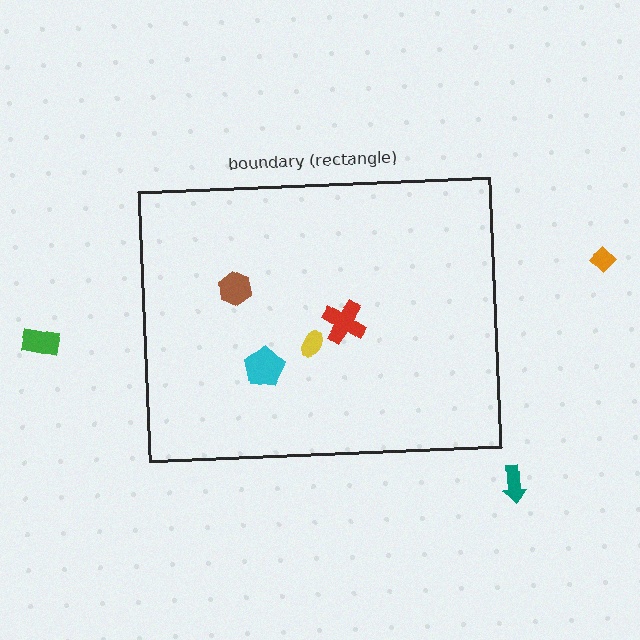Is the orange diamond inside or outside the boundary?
Outside.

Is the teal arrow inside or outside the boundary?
Outside.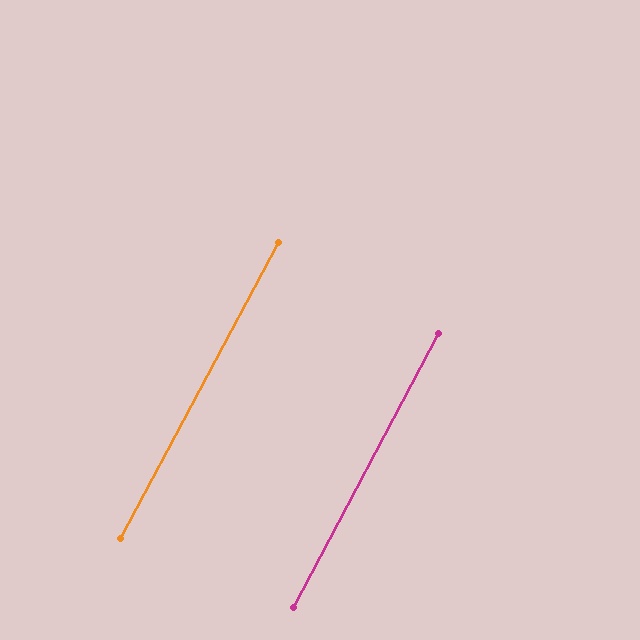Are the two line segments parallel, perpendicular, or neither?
Parallel — their directions differ by only 0.2°.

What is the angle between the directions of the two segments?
Approximately 0 degrees.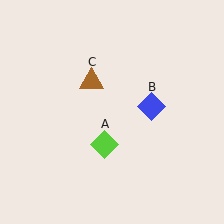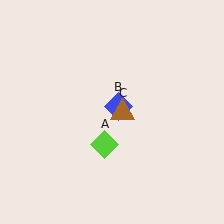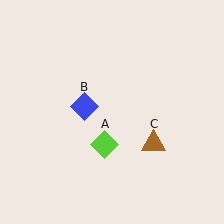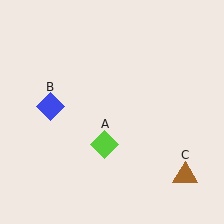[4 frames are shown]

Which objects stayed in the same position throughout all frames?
Lime diamond (object A) remained stationary.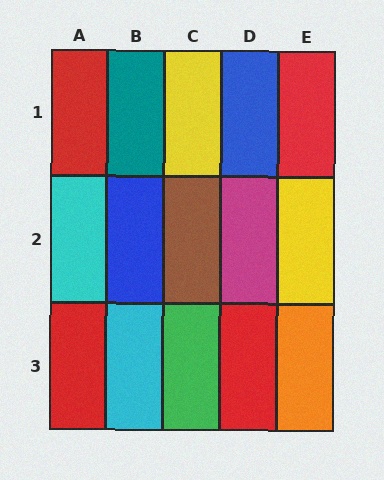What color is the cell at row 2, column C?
Brown.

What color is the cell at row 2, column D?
Magenta.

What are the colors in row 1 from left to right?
Red, teal, yellow, blue, red.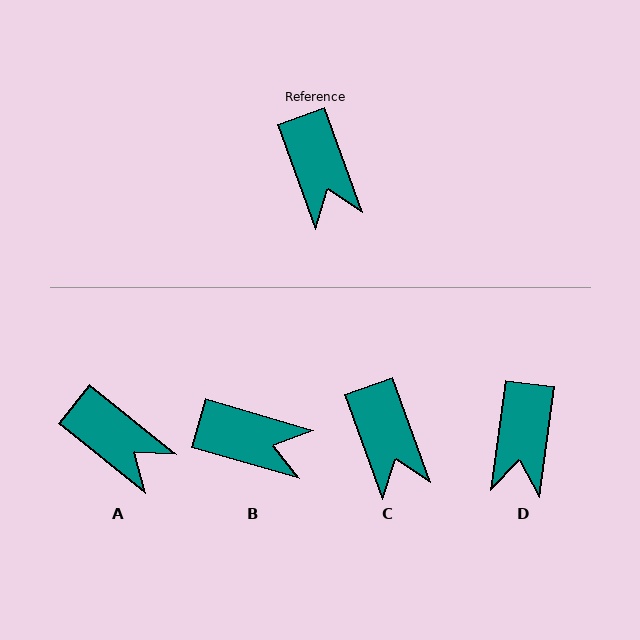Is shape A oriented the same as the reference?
No, it is off by about 32 degrees.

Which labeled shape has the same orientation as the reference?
C.